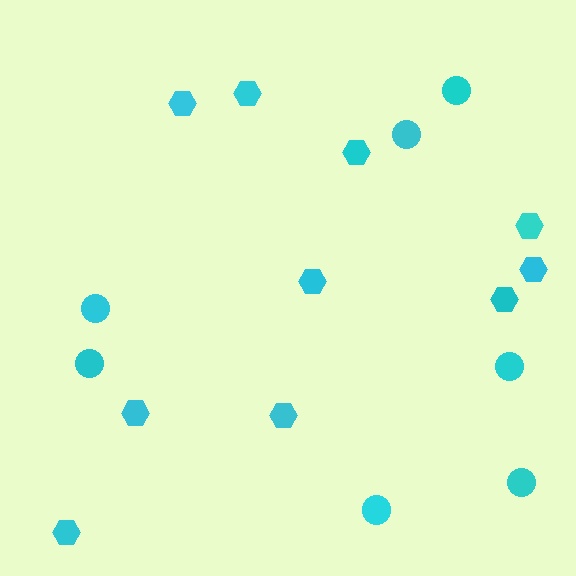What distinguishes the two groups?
There are 2 groups: one group of hexagons (10) and one group of circles (7).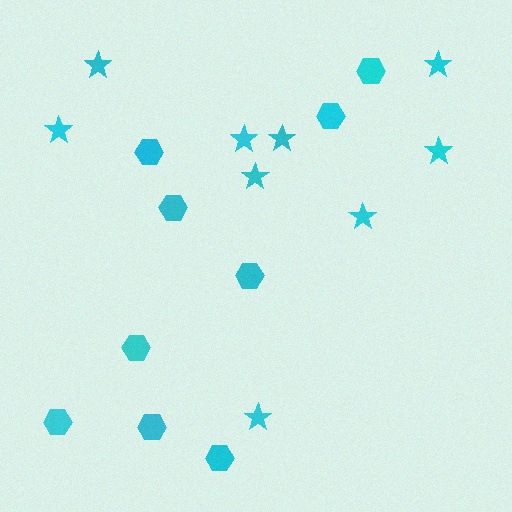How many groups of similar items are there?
There are 2 groups: one group of stars (9) and one group of hexagons (9).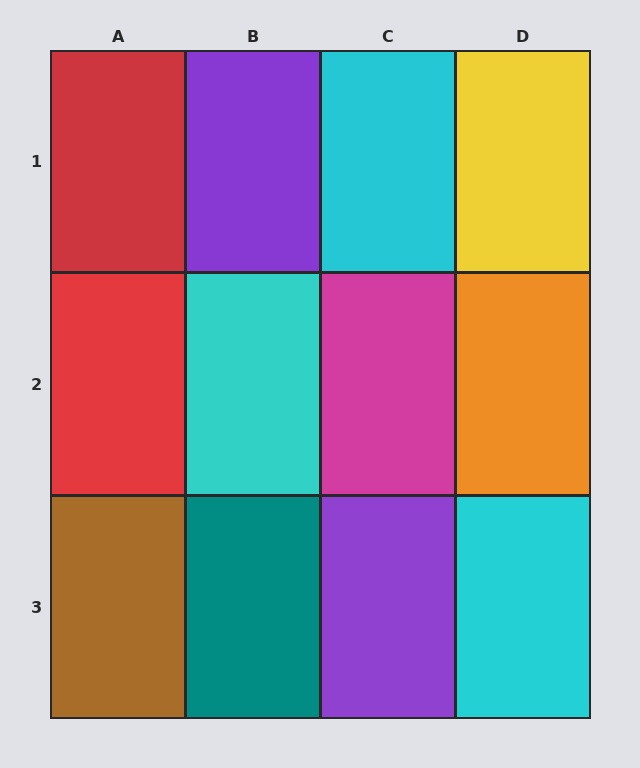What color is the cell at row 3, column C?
Purple.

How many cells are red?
2 cells are red.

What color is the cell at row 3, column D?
Cyan.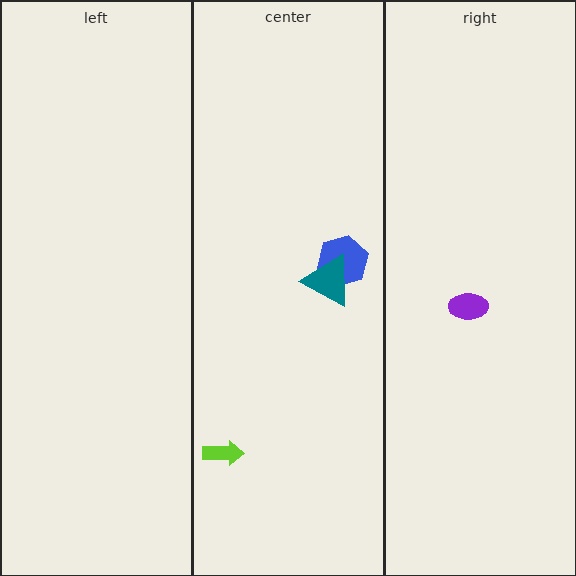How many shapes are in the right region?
1.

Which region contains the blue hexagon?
The center region.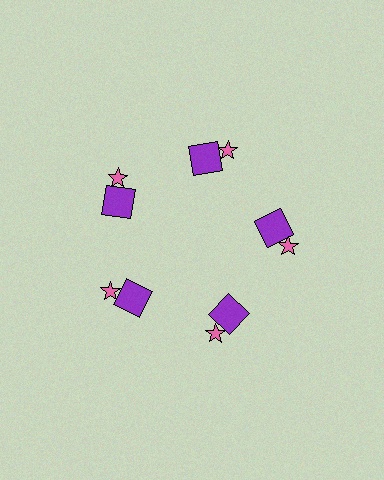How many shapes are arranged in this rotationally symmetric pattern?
There are 10 shapes, arranged in 5 groups of 2.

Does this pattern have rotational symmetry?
Yes, this pattern has 5-fold rotational symmetry. It looks the same after rotating 72 degrees around the center.